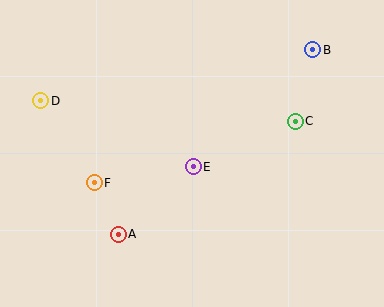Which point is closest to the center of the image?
Point E at (193, 167) is closest to the center.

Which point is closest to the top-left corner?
Point D is closest to the top-left corner.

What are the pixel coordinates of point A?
Point A is at (118, 234).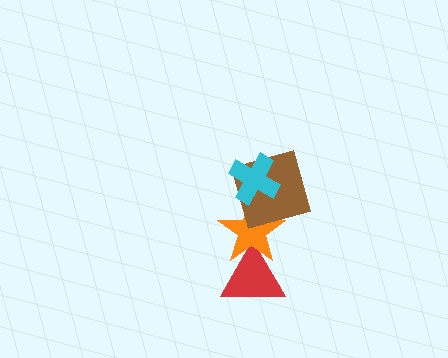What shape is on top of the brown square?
The cyan cross is on top of the brown square.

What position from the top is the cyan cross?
The cyan cross is 1st from the top.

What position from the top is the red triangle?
The red triangle is 4th from the top.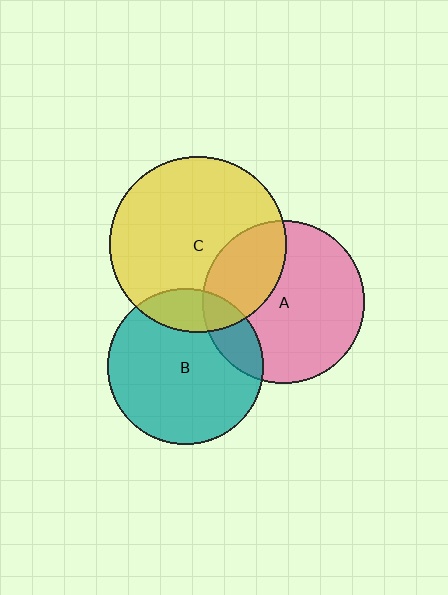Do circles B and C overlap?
Yes.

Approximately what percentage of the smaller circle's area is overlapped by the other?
Approximately 15%.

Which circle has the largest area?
Circle C (yellow).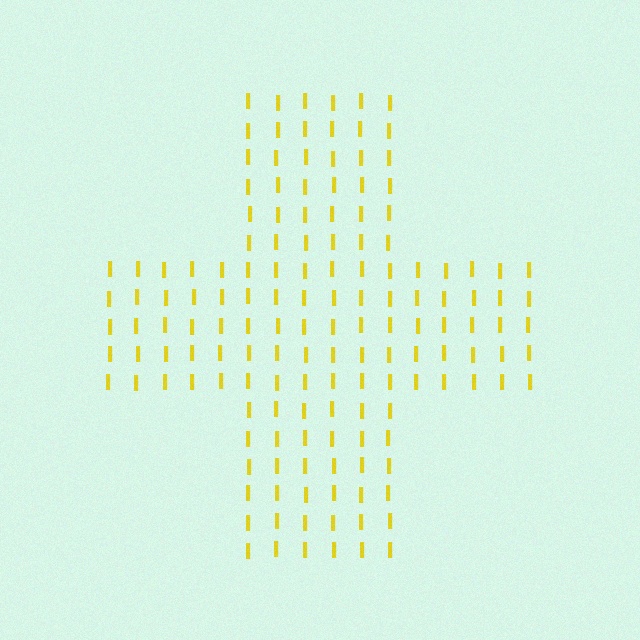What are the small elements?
The small elements are letter I's.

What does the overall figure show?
The overall figure shows a cross.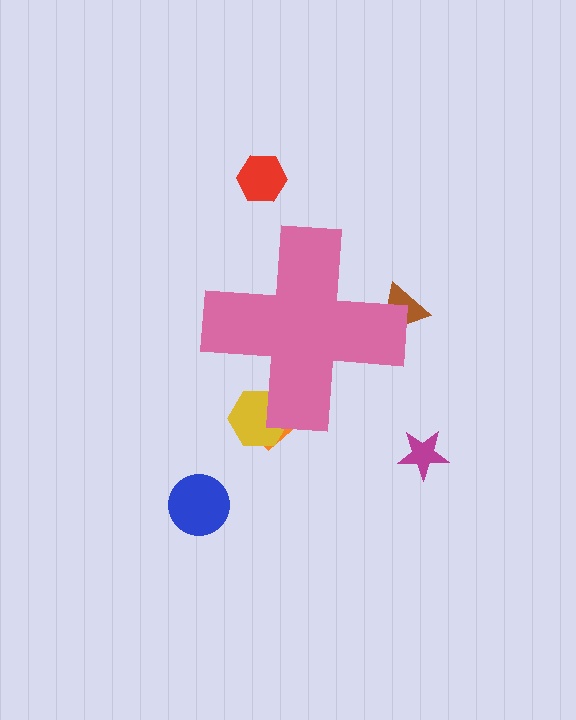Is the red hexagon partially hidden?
No, the red hexagon is fully visible.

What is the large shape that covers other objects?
A pink cross.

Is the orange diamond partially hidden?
Yes, the orange diamond is partially hidden behind the pink cross.